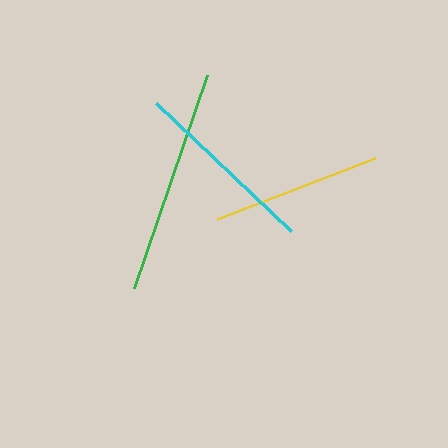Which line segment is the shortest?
The yellow line is the shortest at approximately 169 pixels.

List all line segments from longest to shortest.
From longest to shortest: green, cyan, yellow.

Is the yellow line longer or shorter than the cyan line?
The cyan line is longer than the yellow line.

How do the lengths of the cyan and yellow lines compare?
The cyan and yellow lines are approximately the same length.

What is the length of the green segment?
The green segment is approximately 226 pixels long.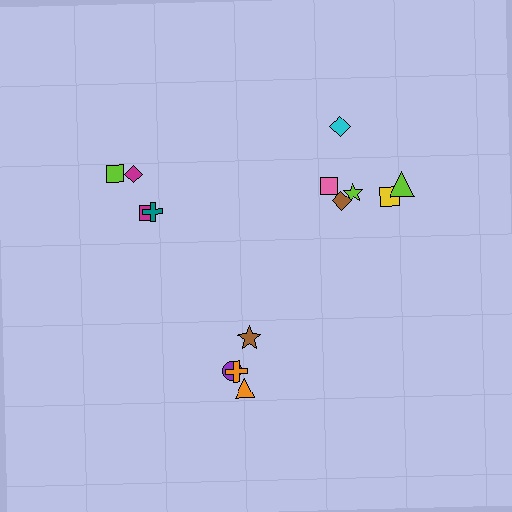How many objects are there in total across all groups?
There are 14 objects.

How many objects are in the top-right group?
There are 6 objects.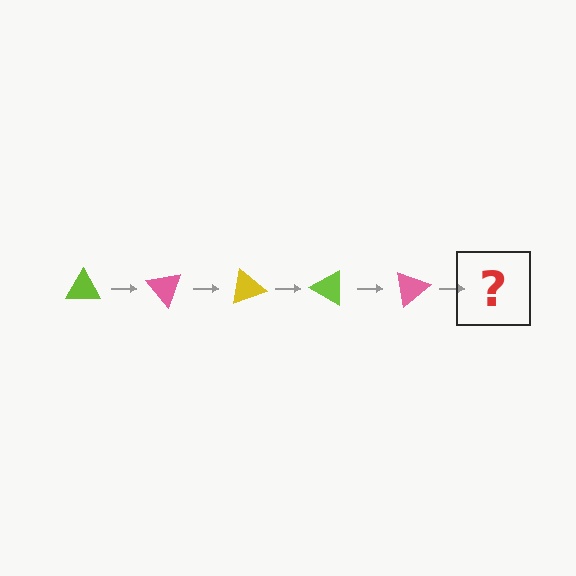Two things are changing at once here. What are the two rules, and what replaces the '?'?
The two rules are that it rotates 50 degrees each step and the color cycles through lime, pink, and yellow. The '?' should be a yellow triangle, rotated 250 degrees from the start.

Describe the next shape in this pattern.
It should be a yellow triangle, rotated 250 degrees from the start.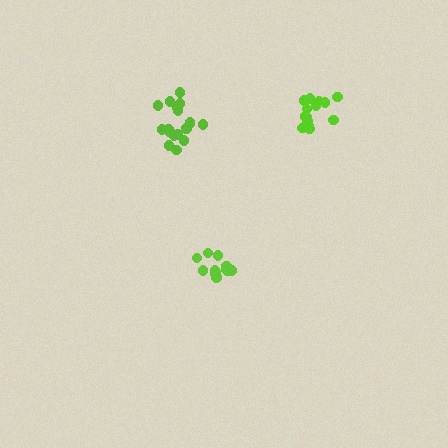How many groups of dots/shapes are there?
There are 3 groups.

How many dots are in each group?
Group 1: 18 dots, Group 2: 12 dots, Group 3: 15 dots (45 total).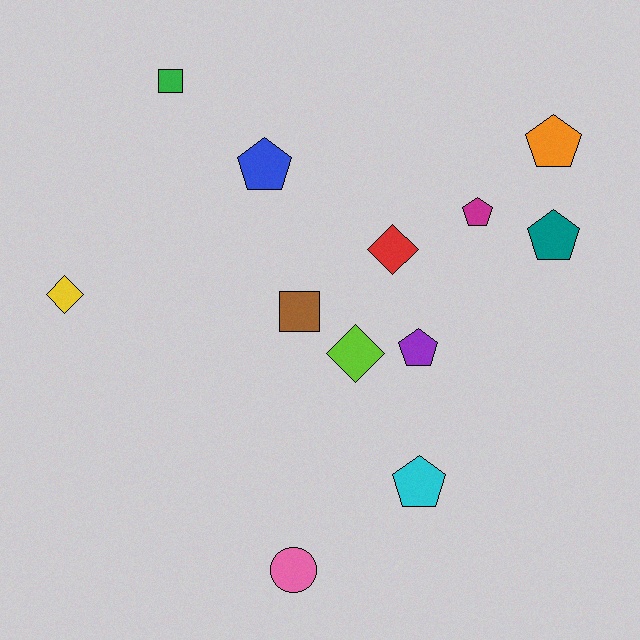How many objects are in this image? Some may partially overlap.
There are 12 objects.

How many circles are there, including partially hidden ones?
There is 1 circle.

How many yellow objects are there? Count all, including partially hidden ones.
There is 1 yellow object.